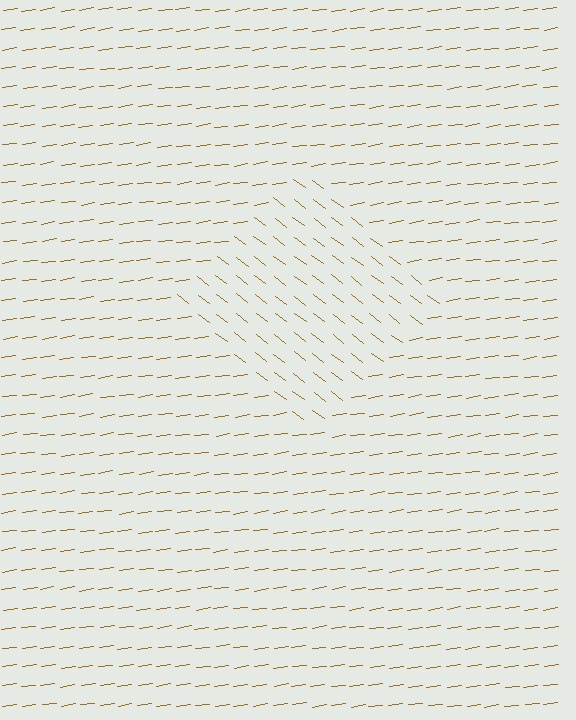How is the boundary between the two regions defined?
The boundary is defined purely by a change in line orientation (approximately 45 degrees difference). All lines are the same color and thickness.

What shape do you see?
I see a diamond.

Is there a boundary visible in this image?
Yes, there is a texture boundary formed by a change in line orientation.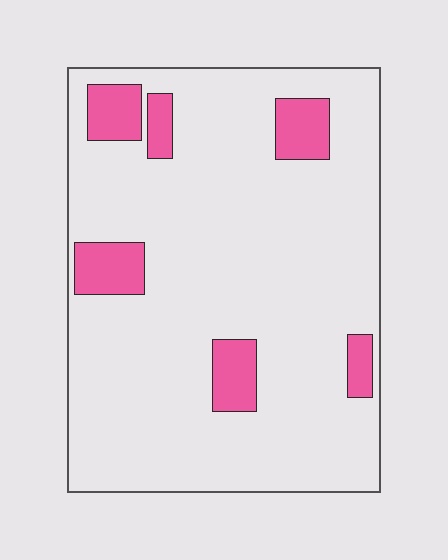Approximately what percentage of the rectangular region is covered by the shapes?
Approximately 15%.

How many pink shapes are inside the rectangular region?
6.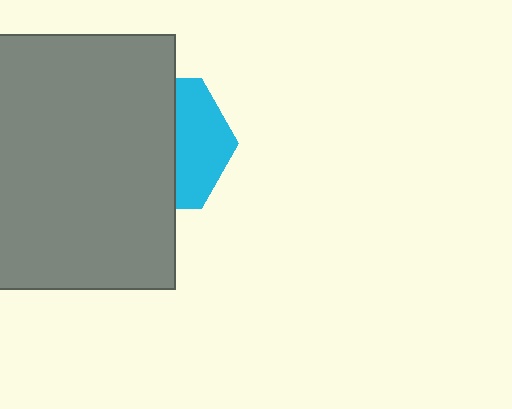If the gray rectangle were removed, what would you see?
You would see the complete cyan hexagon.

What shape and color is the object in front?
The object in front is a gray rectangle.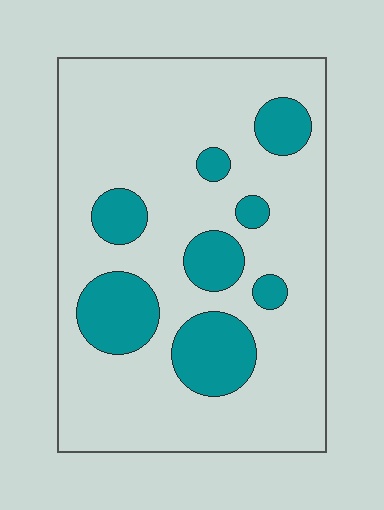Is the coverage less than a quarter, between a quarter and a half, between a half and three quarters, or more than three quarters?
Less than a quarter.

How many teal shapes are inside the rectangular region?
8.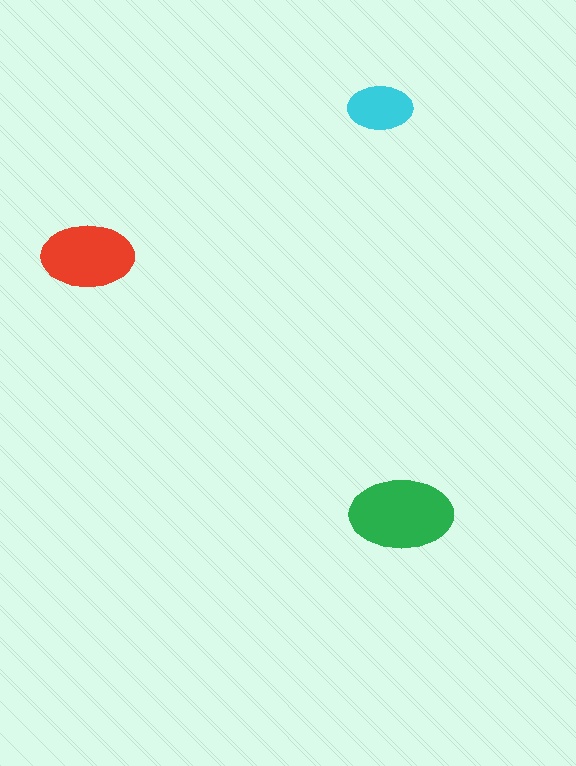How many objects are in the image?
There are 3 objects in the image.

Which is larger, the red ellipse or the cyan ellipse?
The red one.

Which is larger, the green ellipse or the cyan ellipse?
The green one.